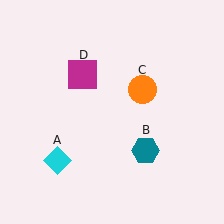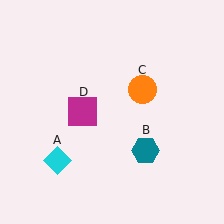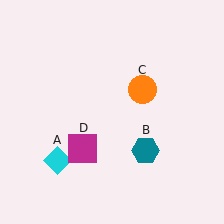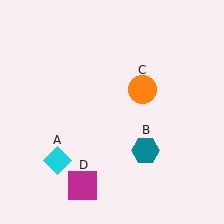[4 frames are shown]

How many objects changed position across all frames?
1 object changed position: magenta square (object D).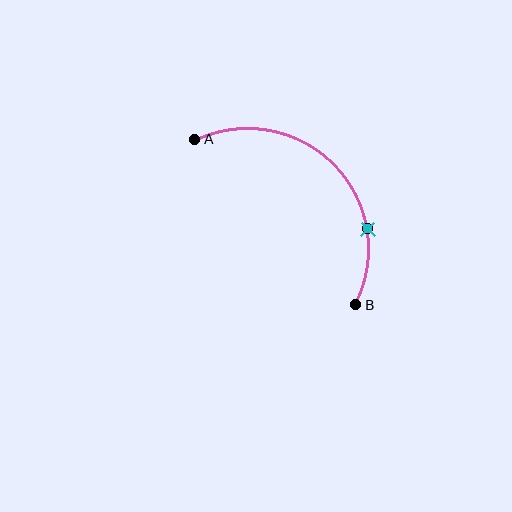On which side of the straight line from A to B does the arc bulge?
The arc bulges above and to the right of the straight line connecting A and B.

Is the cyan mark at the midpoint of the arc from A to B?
No. The cyan mark lies on the arc but is closer to endpoint B. The arc midpoint would be at the point on the curve equidistant along the arc from both A and B.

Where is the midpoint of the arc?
The arc midpoint is the point on the curve farthest from the straight line joining A and B. It sits above and to the right of that line.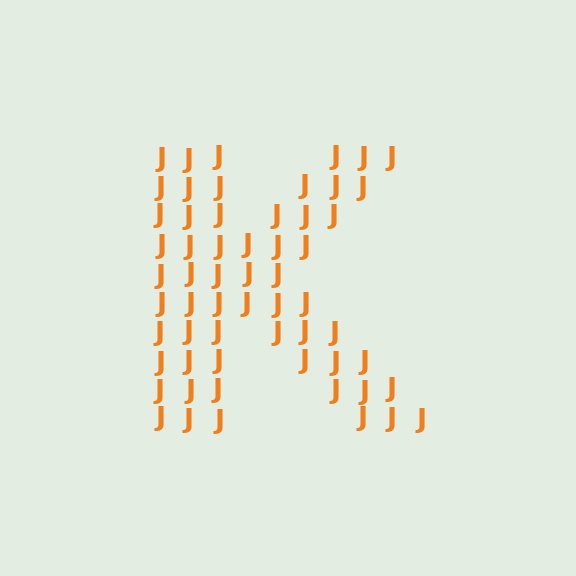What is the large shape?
The large shape is the letter K.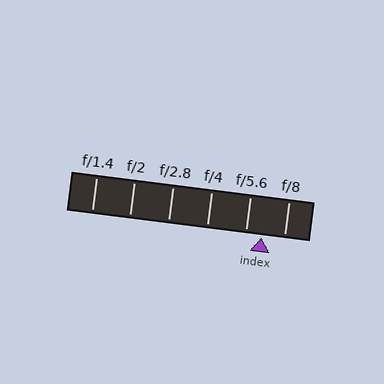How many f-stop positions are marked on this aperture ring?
There are 6 f-stop positions marked.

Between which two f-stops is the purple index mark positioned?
The index mark is between f/5.6 and f/8.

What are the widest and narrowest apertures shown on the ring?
The widest aperture shown is f/1.4 and the narrowest is f/8.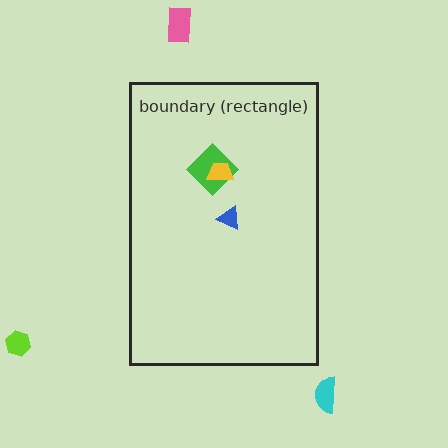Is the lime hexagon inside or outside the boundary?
Outside.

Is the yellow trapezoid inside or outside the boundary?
Inside.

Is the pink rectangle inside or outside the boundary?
Outside.